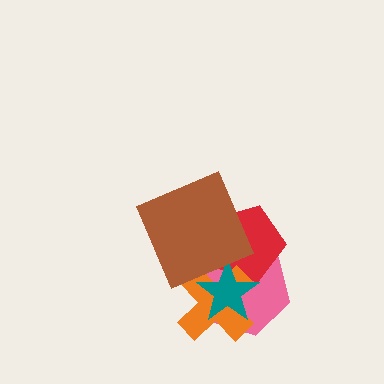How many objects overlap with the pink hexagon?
4 objects overlap with the pink hexagon.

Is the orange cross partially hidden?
Yes, it is partially covered by another shape.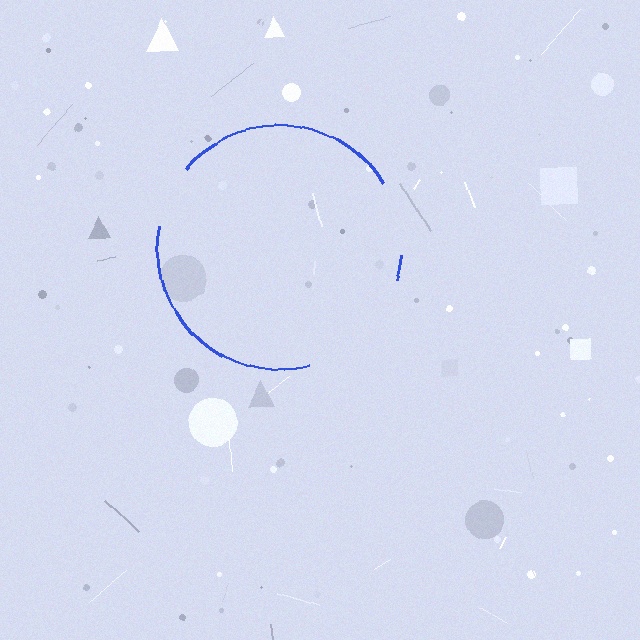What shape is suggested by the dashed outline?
The dashed outline suggests a circle.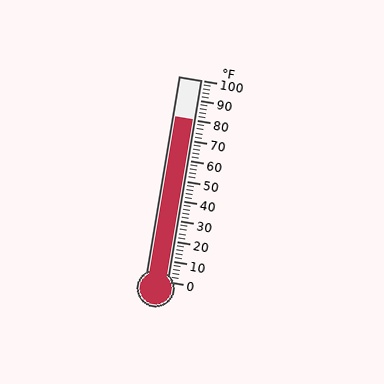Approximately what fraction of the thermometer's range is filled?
The thermometer is filled to approximately 80% of its range.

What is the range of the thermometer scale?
The thermometer scale ranges from 0°F to 100°F.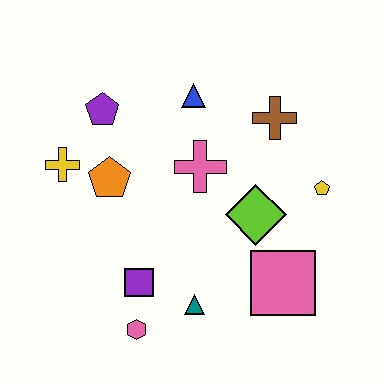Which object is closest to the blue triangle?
The pink cross is closest to the blue triangle.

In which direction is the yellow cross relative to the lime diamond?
The yellow cross is to the left of the lime diamond.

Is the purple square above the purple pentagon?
No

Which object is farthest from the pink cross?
The pink hexagon is farthest from the pink cross.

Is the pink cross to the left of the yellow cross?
No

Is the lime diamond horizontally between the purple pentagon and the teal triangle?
No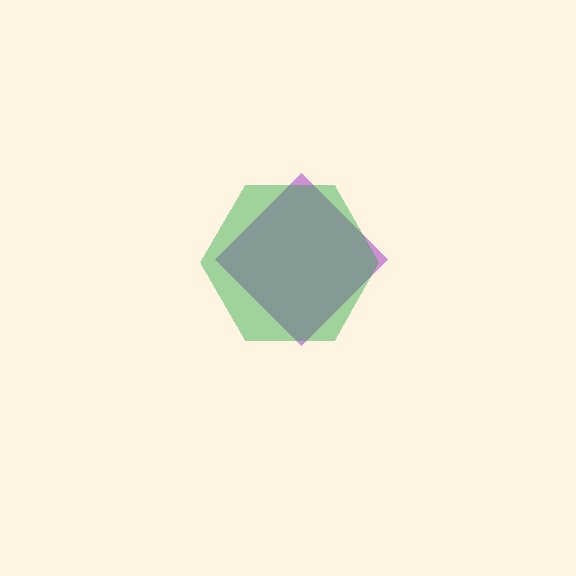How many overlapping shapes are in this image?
There are 2 overlapping shapes in the image.